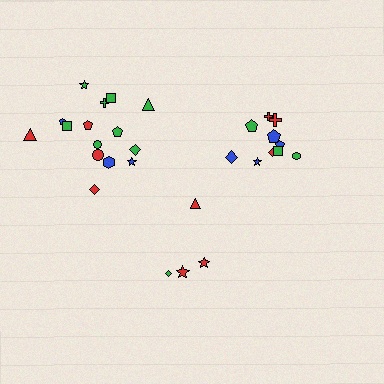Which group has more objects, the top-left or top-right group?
The top-left group.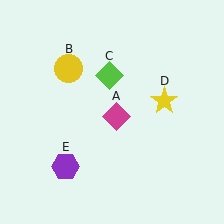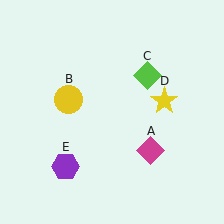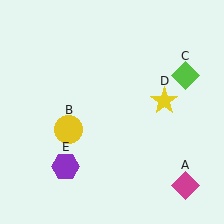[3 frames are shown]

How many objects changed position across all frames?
3 objects changed position: magenta diamond (object A), yellow circle (object B), lime diamond (object C).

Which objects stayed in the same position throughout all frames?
Yellow star (object D) and purple hexagon (object E) remained stationary.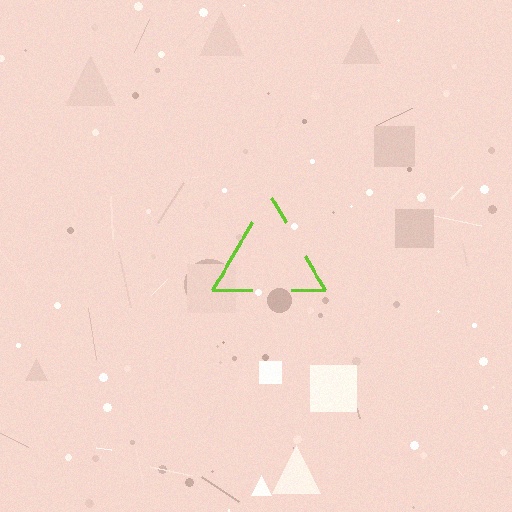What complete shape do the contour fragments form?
The contour fragments form a triangle.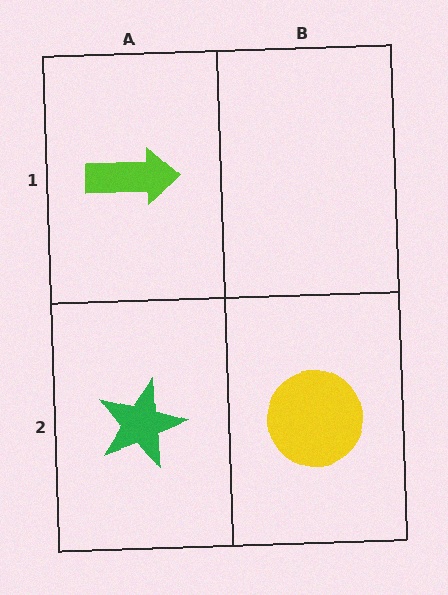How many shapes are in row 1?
1 shape.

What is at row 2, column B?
A yellow circle.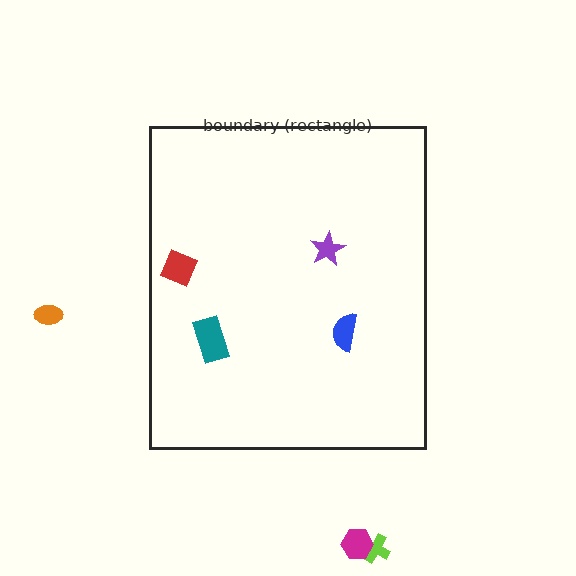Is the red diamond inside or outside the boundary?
Inside.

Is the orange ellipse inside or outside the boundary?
Outside.